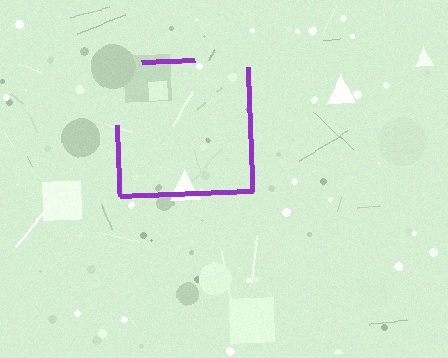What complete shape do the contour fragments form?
The contour fragments form a square.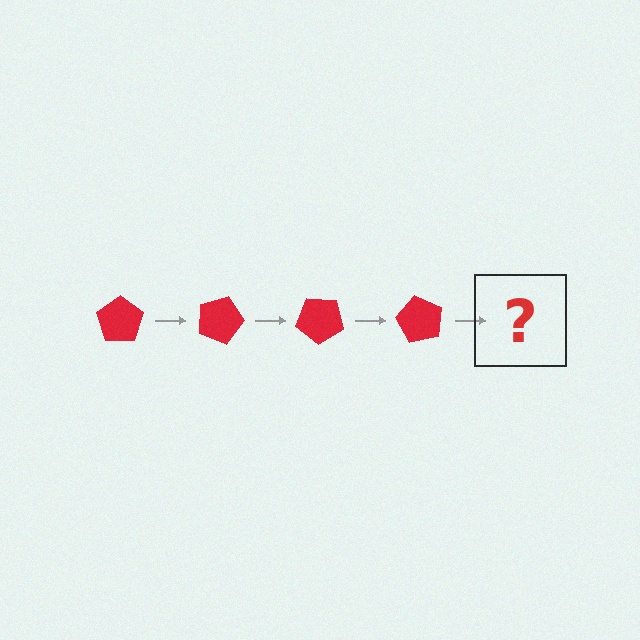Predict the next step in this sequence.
The next step is a red pentagon rotated 80 degrees.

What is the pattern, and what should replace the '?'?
The pattern is that the pentagon rotates 20 degrees each step. The '?' should be a red pentagon rotated 80 degrees.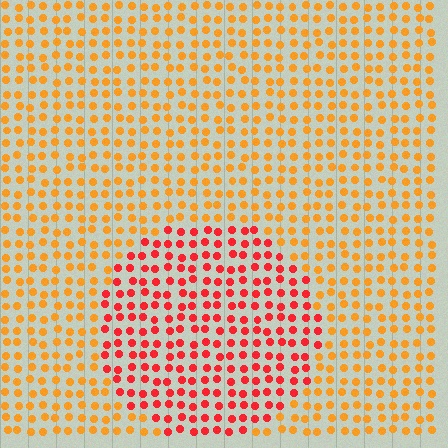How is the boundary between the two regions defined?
The boundary is defined purely by a slight shift in hue (about 38 degrees). Spacing, size, and orientation are identical on both sides.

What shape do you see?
I see a circle.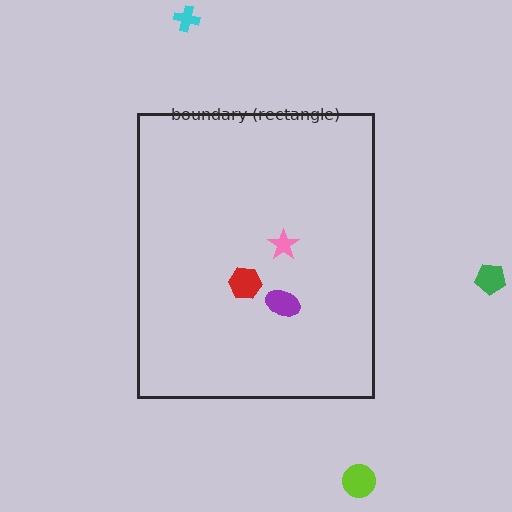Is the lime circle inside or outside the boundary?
Outside.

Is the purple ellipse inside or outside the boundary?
Inside.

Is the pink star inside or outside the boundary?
Inside.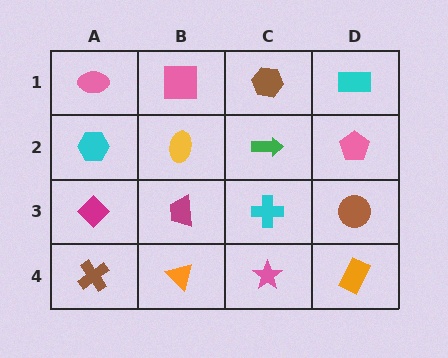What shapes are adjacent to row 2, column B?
A pink square (row 1, column B), a magenta trapezoid (row 3, column B), a cyan hexagon (row 2, column A), a green arrow (row 2, column C).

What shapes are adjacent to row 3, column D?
A pink pentagon (row 2, column D), an orange rectangle (row 4, column D), a cyan cross (row 3, column C).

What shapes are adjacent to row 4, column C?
A cyan cross (row 3, column C), an orange triangle (row 4, column B), an orange rectangle (row 4, column D).